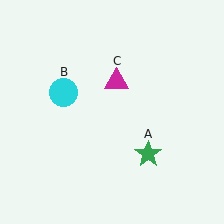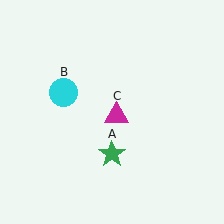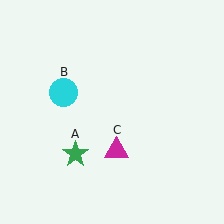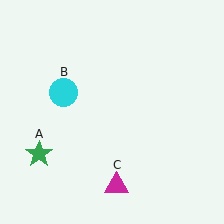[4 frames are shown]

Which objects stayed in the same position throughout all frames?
Cyan circle (object B) remained stationary.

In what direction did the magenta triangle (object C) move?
The magenta triangle (object C) moved down.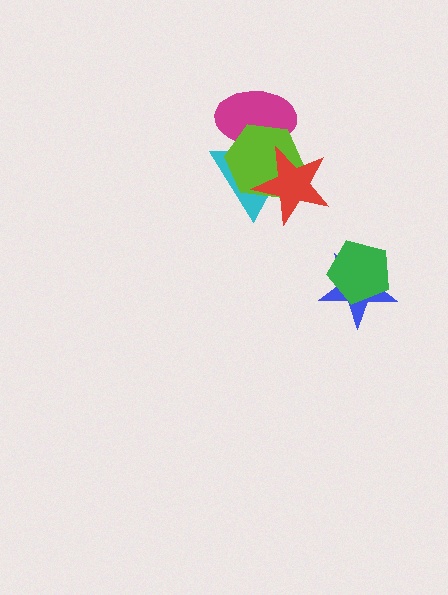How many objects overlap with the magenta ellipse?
2 objects overlap with the magenta ellipse.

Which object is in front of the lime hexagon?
The red star is in front of the lime hexagon.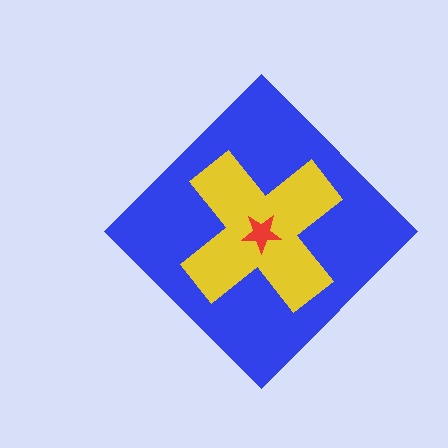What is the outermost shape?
The blue diamond.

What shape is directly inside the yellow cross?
The red star.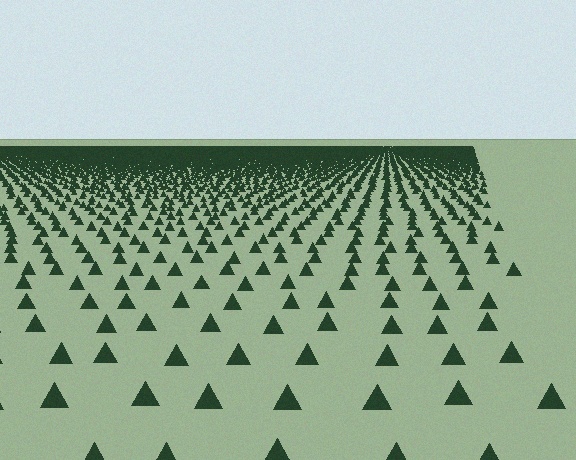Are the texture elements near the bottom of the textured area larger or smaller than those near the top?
Larger. Near the bottom, elements are closer to the viewer and appear at a bigger on-screen size.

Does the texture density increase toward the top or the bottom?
Density increases toward the top.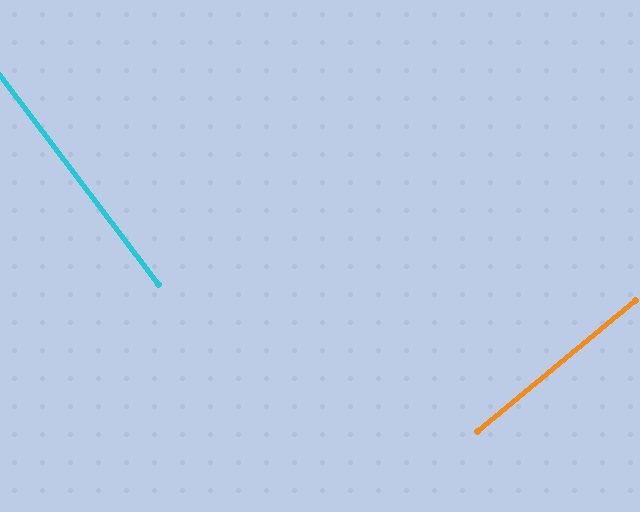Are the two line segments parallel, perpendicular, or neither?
Perpendicular — they meet at approximately 88°.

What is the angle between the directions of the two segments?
Approximately 88 degrees.